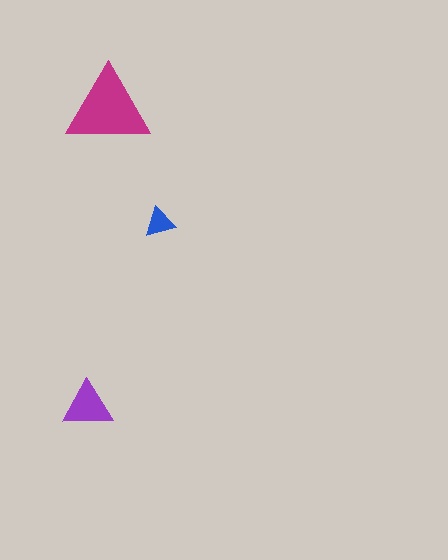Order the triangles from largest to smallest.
the magenta one, the purple one, the blue one.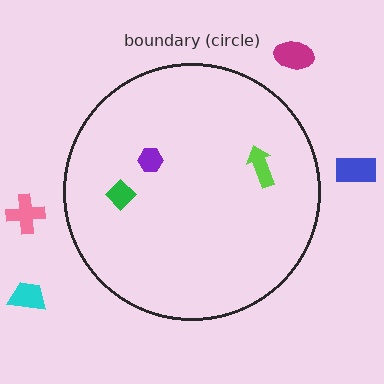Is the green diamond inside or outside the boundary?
Inside.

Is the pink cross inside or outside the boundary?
Outside.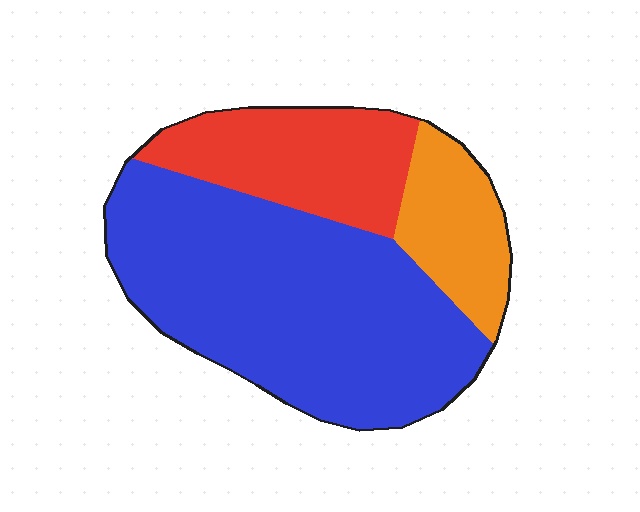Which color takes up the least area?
Orange, at roughly 15%.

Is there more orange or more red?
Red.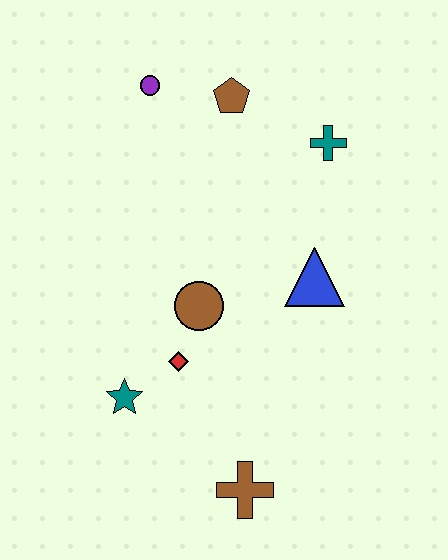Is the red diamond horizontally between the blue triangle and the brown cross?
No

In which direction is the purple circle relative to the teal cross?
The purple circle is to the left of the teal cross.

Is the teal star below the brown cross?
No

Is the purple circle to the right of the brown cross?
No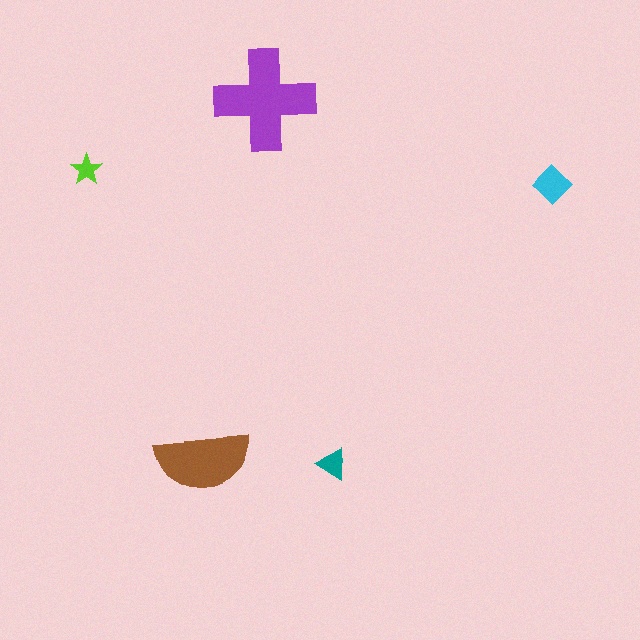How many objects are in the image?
There are 5 objects in the image.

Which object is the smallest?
The lime star.